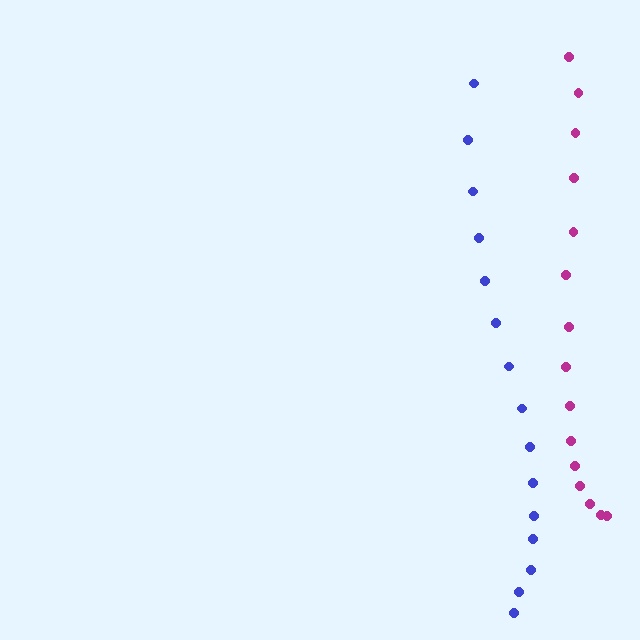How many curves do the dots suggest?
There are 2 distinct paths.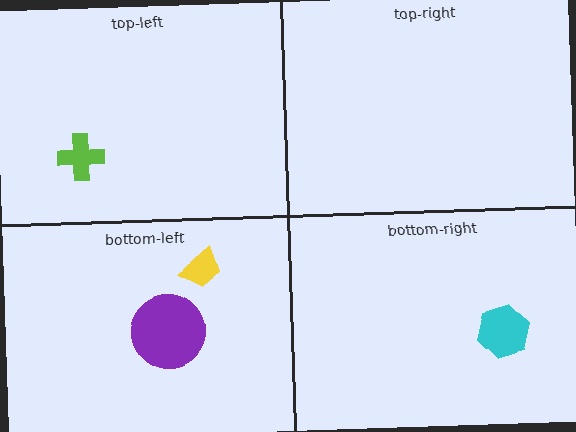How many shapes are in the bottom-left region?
2.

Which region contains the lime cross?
The top-left region.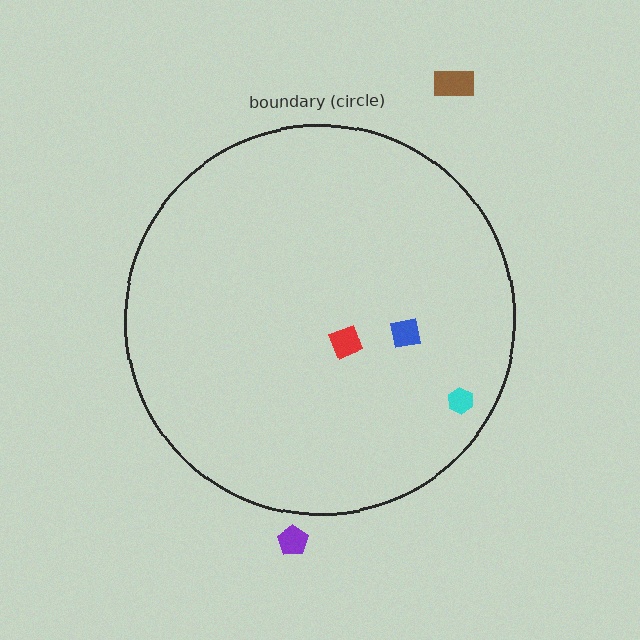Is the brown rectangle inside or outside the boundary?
Outside.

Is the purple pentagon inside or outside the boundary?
Outside.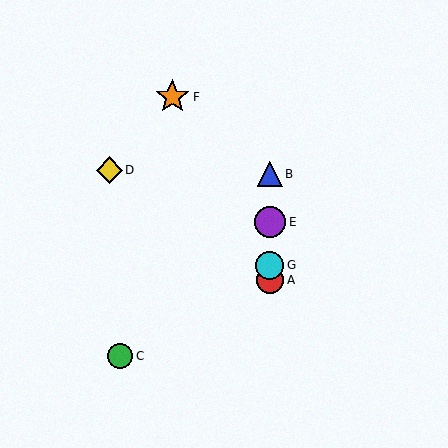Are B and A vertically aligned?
Yes, both are at x≈270.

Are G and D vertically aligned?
No, G is at x≈270 and D is at x≈109.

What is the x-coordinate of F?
Object F is at x≈173.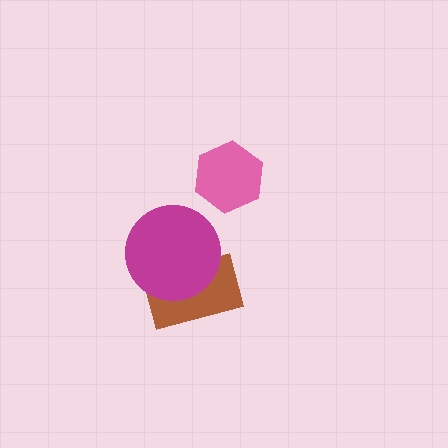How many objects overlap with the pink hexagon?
0 objects overlap with the pink hexagon.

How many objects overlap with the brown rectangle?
1 object overlaps with the brown rectangle.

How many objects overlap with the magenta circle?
1 object overlaps with the magenta circle.